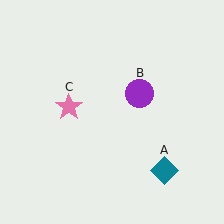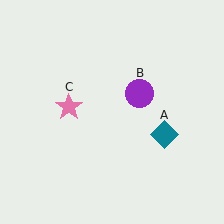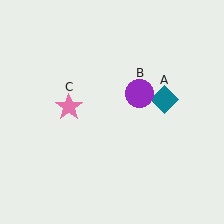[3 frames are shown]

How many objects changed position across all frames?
1 object changed position: teal diamond (object A).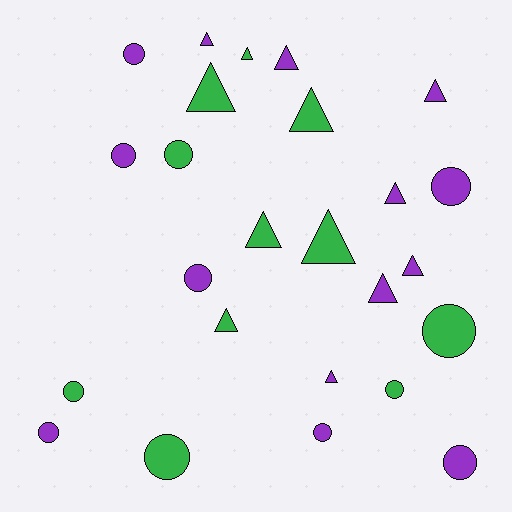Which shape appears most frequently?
Triangle, with 13 objects.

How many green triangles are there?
There are 6 green triangles.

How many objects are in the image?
There are 25 objects.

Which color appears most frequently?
Purple, with 14 objects.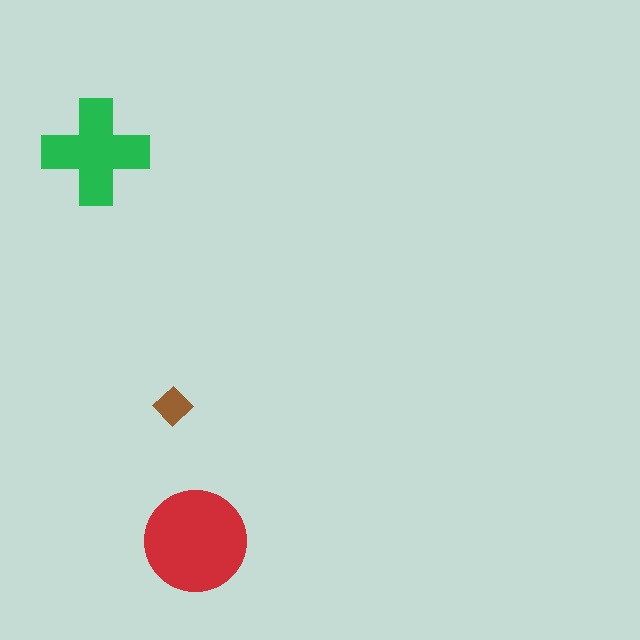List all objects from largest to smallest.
The red circle, the green cross, the brown diamond.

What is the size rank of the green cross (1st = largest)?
2nd.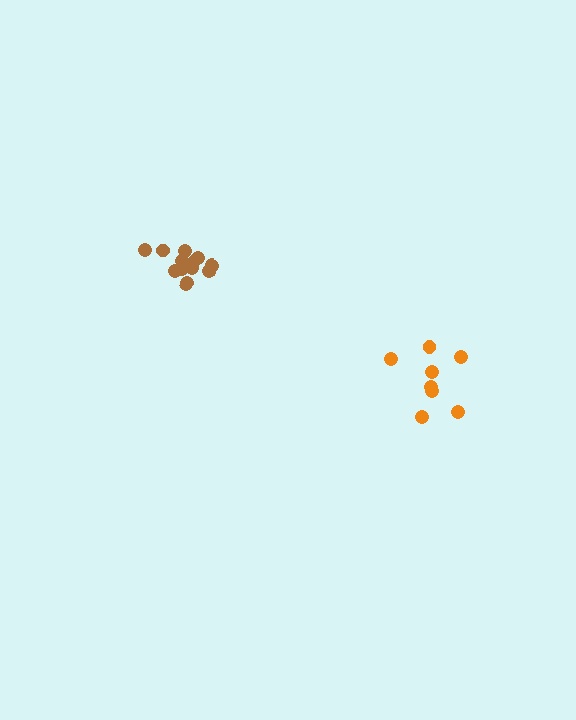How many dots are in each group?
Group 1: 8 dots, Group 2: 13 dots (21 total).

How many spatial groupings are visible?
There are 2 spatial groupings.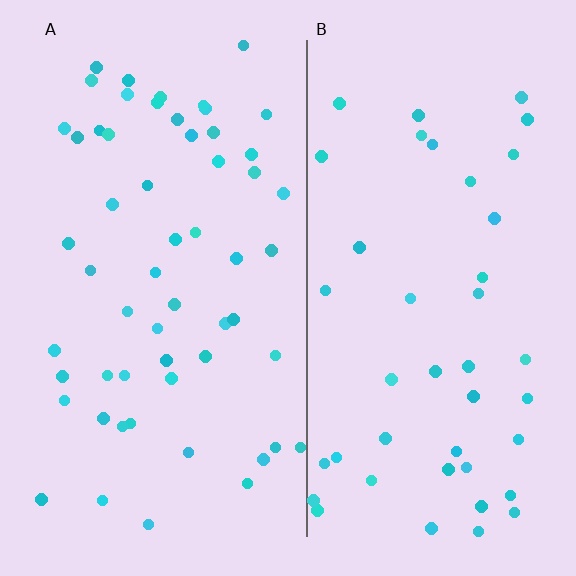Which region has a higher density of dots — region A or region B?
A (the left).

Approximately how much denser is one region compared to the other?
Approximately 1.3× — region A over region B.